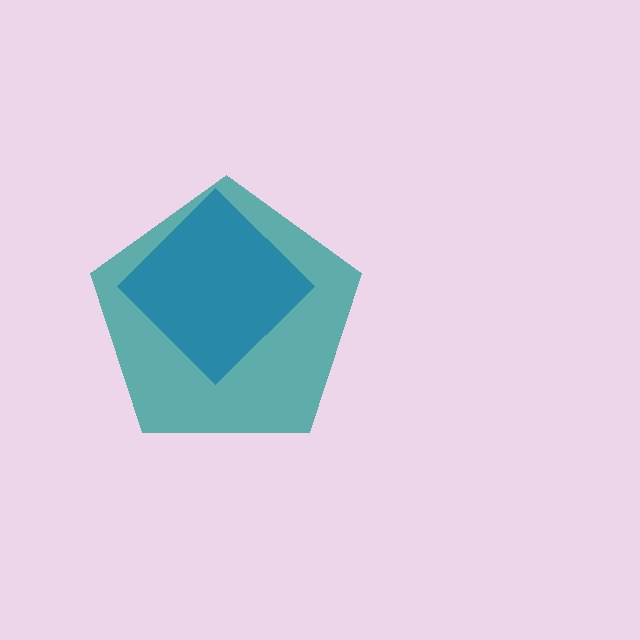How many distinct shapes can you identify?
There are 2 distinct shapes: a blue diamond, a teal pentagon.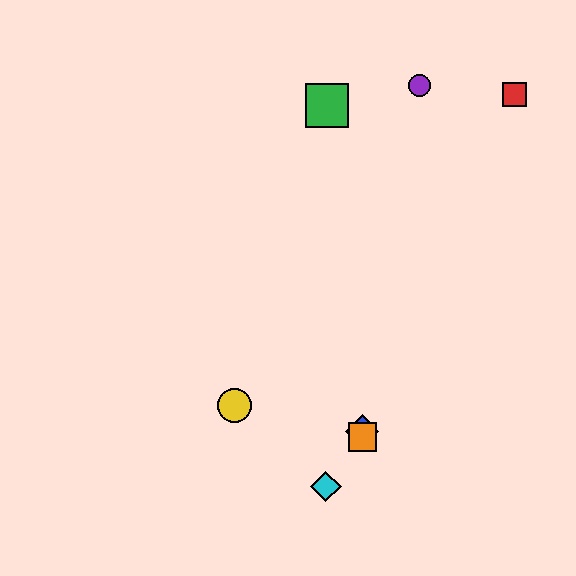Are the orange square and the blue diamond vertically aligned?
Yes, both are at x≈362.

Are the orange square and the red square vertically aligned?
No, the orange square is at x≈362 and the red square is at x≈514.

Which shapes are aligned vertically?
The blue diamond, the orange square are aligned vertically.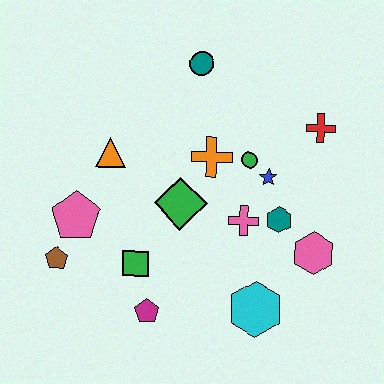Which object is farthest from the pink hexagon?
The brown pentagon is farthest from the pink hexagon.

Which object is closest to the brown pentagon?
The pink pentagon is closest to the brown pentagon.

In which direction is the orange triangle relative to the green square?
The orange triangle is above the green square.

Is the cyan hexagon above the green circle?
No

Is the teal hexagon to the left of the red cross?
Yes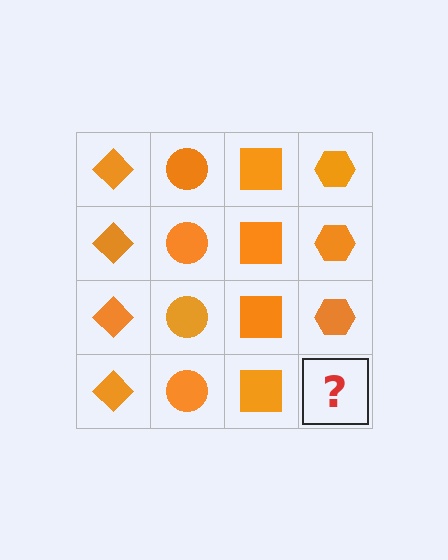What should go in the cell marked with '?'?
The missing cell should contain an orange hexagon.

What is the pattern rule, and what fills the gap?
The rule is that each column has a consistent shape. The gap should be filled with an orange hexagon.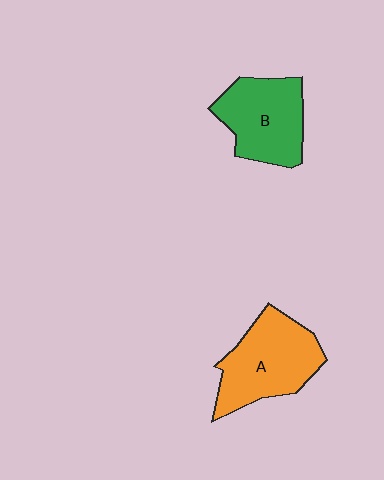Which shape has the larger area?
Shape A (orange).